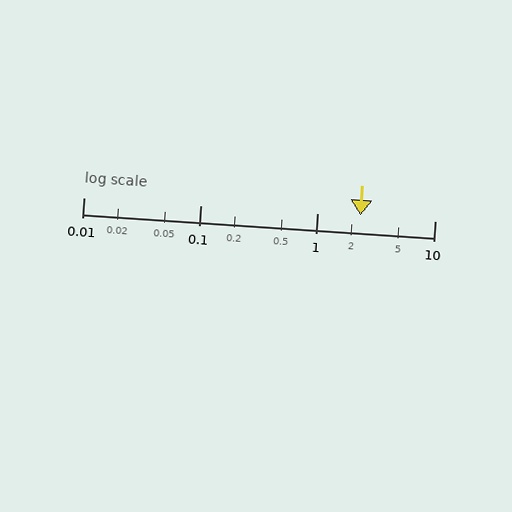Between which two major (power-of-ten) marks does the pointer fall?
The pointer is between 1 and 10.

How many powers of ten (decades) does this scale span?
The scale spans 3 decades, from 0.01 to 10.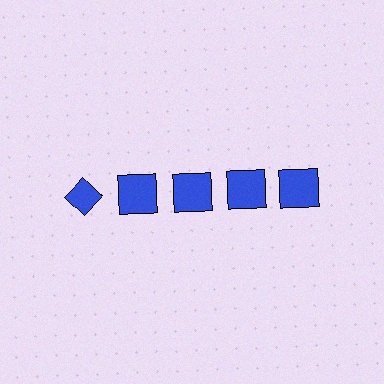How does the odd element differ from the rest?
It has a different shape: diamond instead of square.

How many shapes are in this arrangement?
There are 5 shapes arranged in a grid pattern.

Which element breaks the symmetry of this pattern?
The blue diamond in the top row, leftmost column breaks the symmetry. All other shapes are blue squares.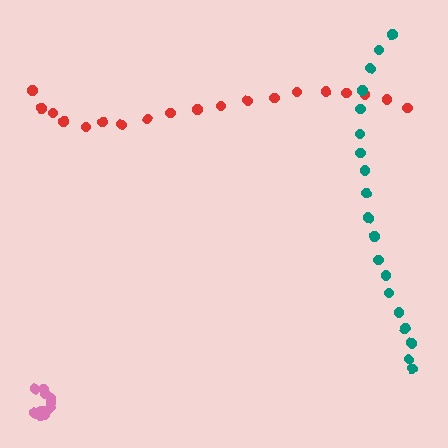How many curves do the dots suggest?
There are 3 distinct paths.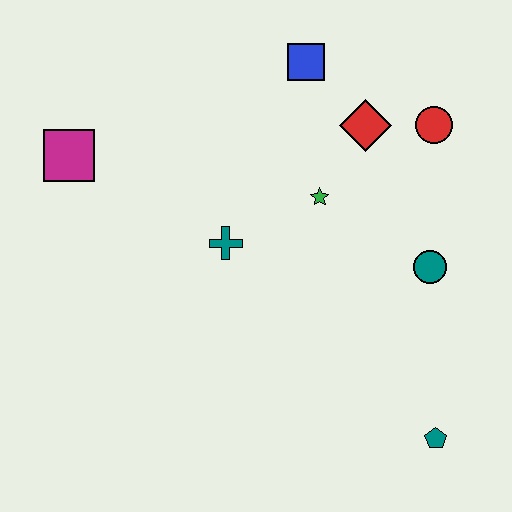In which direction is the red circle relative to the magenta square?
The red circle is to the right of the magenta square.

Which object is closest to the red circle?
The red diamond is closest to the red circle.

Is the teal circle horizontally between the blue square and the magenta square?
No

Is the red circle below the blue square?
Yes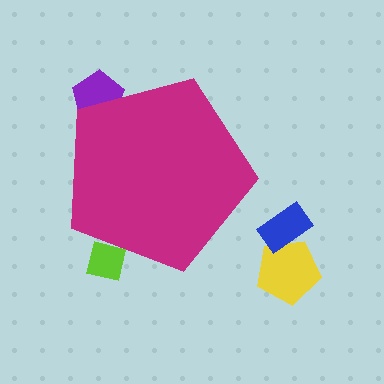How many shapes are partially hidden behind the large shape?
2 shapes are partially hidden.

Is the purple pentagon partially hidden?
Yes, the purple pentagon is partially hidden behind the magenta pentagon.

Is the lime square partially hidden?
Yes, the lime square is partially hidden behind the magenta pentagon.